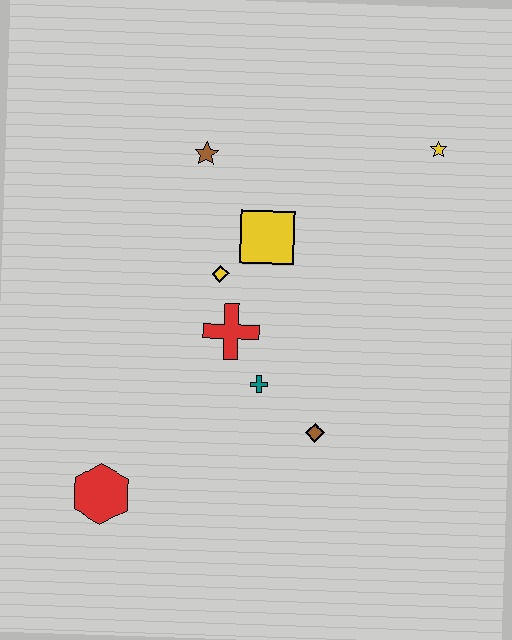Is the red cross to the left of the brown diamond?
Yes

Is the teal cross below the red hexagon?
No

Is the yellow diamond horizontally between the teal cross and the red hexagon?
Yes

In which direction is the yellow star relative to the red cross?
The yellow star is to the right of the red cross.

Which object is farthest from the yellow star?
The red hexagon is farthest from the yellow star.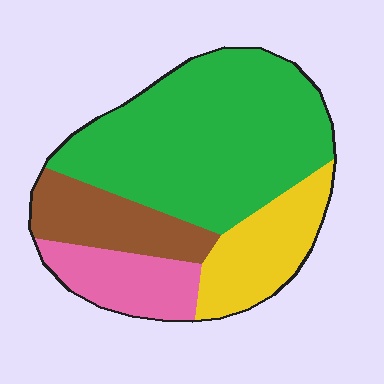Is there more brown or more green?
Green.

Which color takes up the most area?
Green, at roughly 55%.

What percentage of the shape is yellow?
Yellow covers 17% of the shape.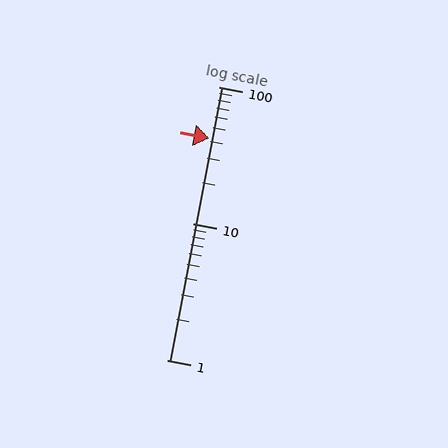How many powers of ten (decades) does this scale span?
The scale spans 2 decades, from 1 to 100.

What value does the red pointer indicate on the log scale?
The pointer indicates approximately 42.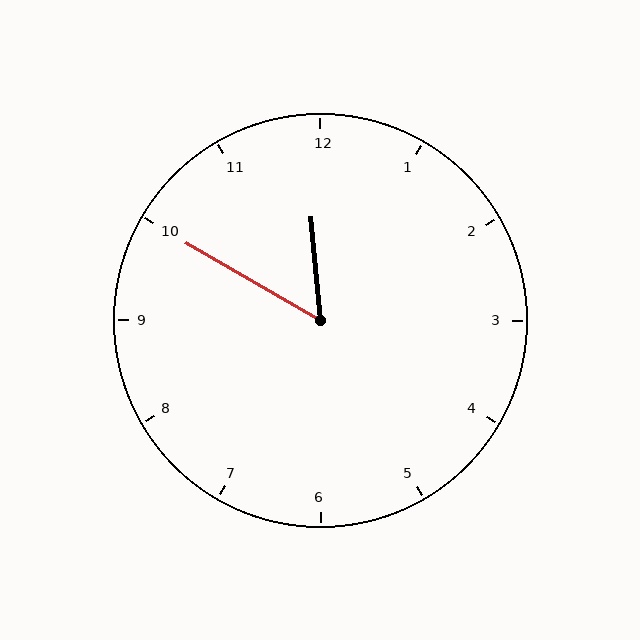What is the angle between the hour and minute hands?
Approximately 55 degrees.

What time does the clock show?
11:50.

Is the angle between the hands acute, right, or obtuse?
It is acute.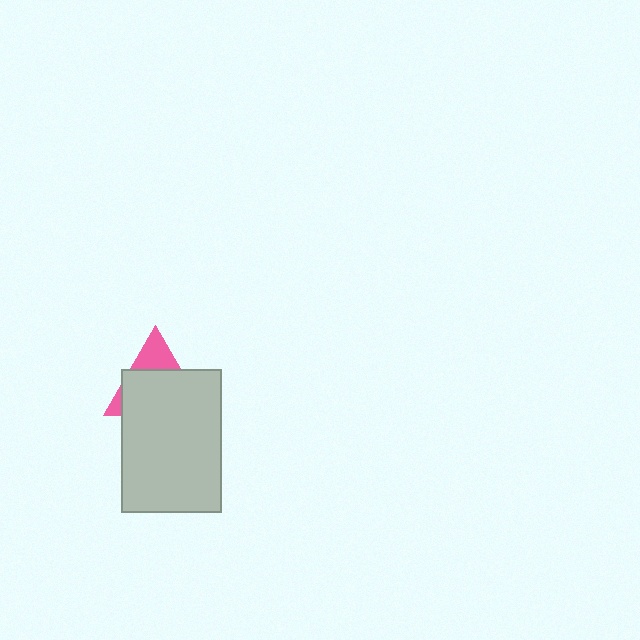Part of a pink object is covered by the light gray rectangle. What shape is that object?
It is a triangle.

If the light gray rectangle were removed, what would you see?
You would see the complete pink triangle.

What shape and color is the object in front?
The object in front is a light gray rectangle.